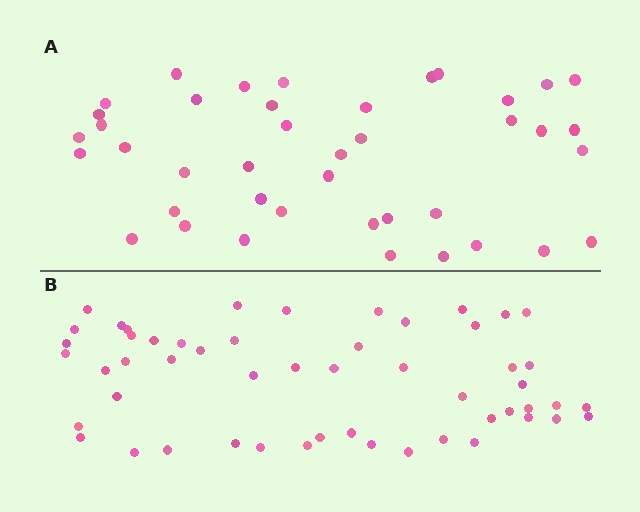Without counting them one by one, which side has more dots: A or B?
Region B (the bottom region) has more dots.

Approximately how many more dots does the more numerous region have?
Region B has roughly 12 or so more dots than region A.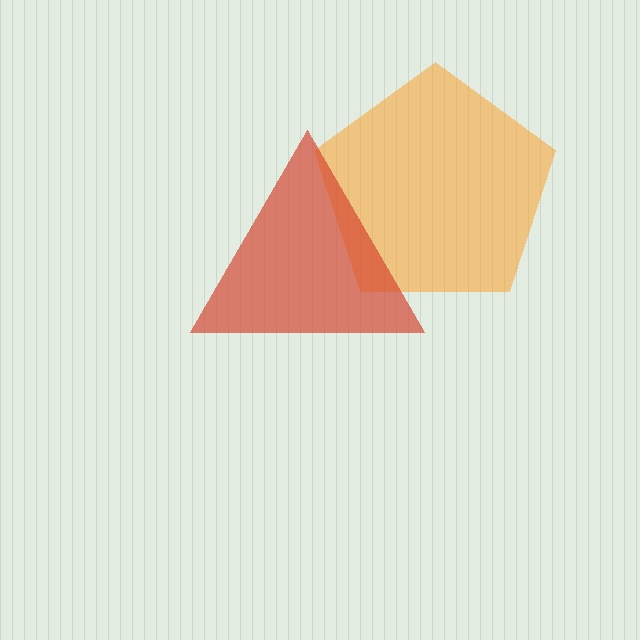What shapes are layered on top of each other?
The layered shapes are: an orange pentagon, a red triangle.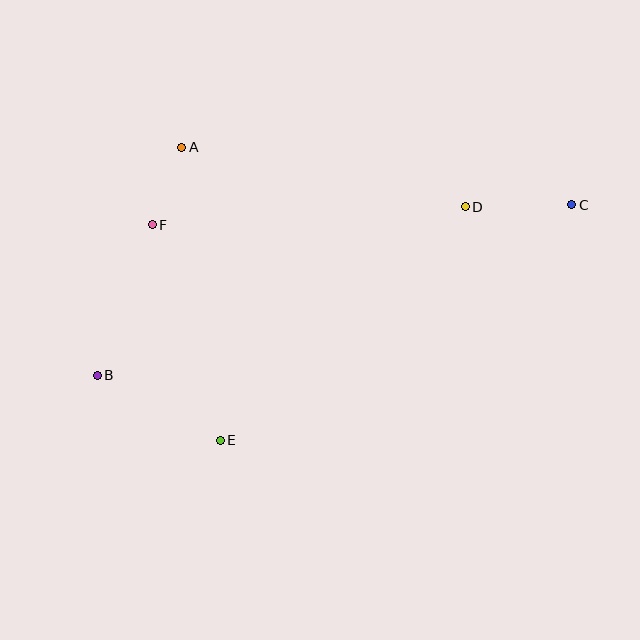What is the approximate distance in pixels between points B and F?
The distance between B and F is approximately 160 pixels.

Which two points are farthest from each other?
Points B and C are farthest from each other.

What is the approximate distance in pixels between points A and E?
The distance between A and E is approximately 296 pixels.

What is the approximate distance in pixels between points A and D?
The distance between A and D is approximately 289 pixels.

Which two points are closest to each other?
Points A and F are closest to each other.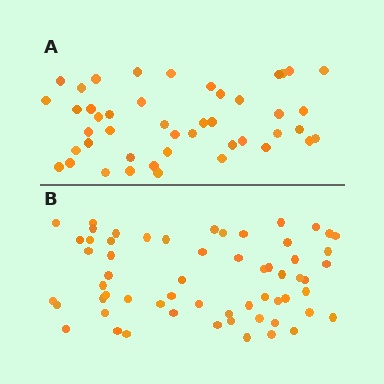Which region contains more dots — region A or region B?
Region B (the bottom region) has more dots.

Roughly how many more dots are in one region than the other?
Region B has approximately 15 more dots than region A.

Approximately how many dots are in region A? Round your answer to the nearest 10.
About 40 dots. (The exact count is 45, which rounds to 40.)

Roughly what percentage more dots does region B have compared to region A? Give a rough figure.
About 35% more.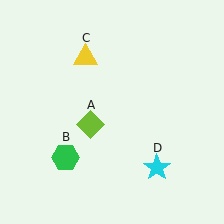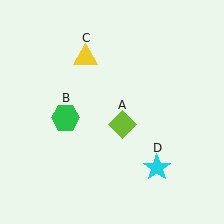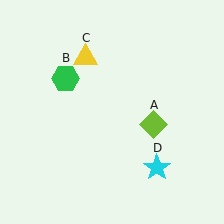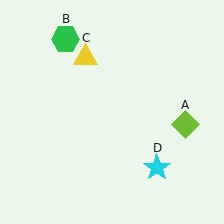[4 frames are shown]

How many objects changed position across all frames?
2 objects changed position: lime diamond (object A), green hexagon (object B).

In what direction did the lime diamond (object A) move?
The lime diamond (object A) moved right.